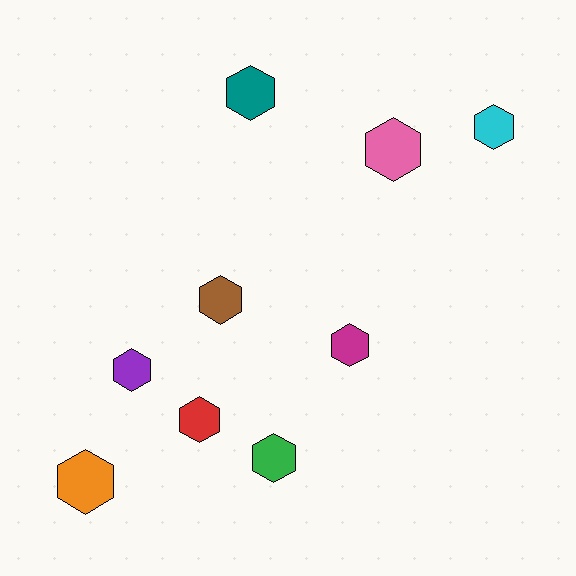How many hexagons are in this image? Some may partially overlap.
There are 9 hexagons.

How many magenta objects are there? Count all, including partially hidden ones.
There is 1 magenta object.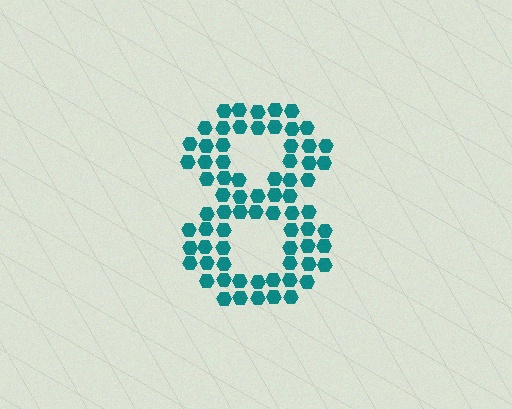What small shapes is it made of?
It is made of small hexagons.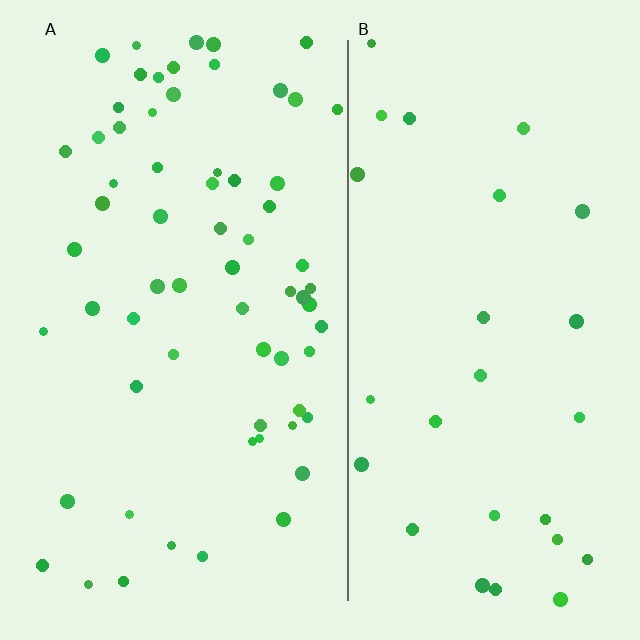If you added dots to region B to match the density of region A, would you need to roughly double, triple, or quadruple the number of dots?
Approximately double.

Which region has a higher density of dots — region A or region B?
A (the left).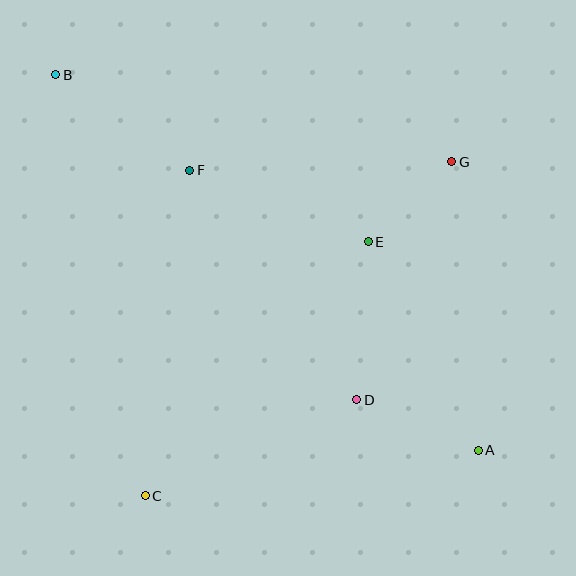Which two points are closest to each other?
Points E and G are closest to each other.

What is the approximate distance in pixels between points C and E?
The distance between C and E is approximately 338 pixels.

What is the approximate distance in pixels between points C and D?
The distance between C and D is approximately 232 pixels.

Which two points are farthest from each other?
Points A and B are farthest from each other.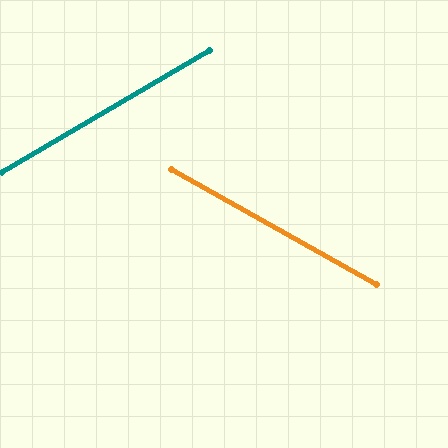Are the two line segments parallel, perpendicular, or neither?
Neither parallel nor perpendicular — they differ by about 59°.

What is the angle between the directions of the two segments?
Approximately 59 degrees.